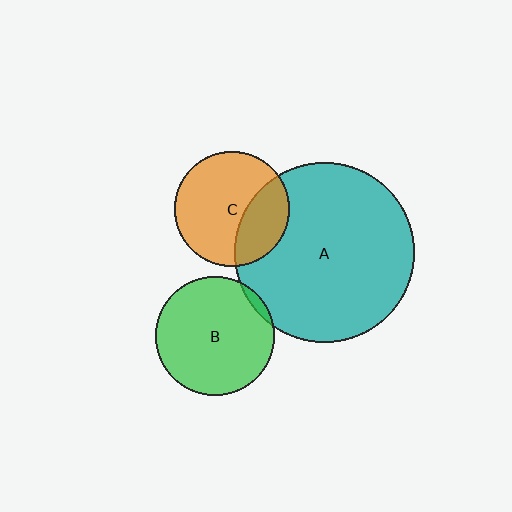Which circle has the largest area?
Circle A (teal).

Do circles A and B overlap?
Yes.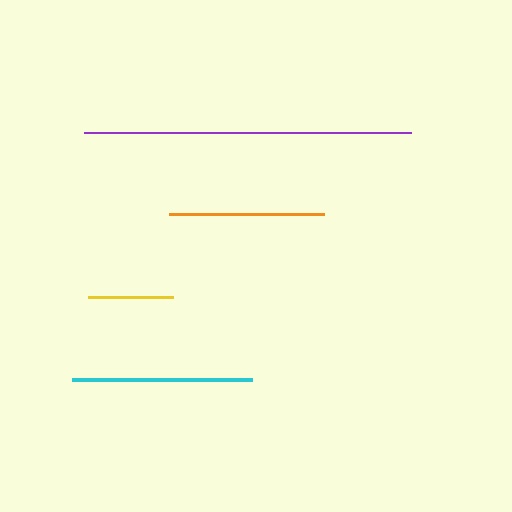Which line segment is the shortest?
The yellow line is the shortest at approximately 85 pixels.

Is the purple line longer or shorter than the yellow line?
The purple line is longer than the yellow line.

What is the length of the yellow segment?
The yellow segment is approximately 85 pixels long.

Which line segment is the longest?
The purple line is the longest at approximately 327 pixels.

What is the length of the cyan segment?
The cyan segment is approximately 179 pixels long.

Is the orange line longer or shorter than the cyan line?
The cyan line is longer than the orange line.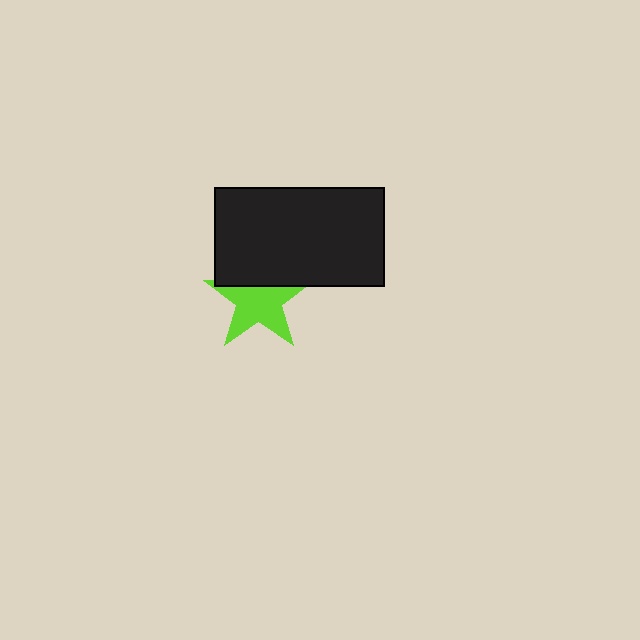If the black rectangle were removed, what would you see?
You would see the complete lime star.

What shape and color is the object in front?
The object in front is a black rectangle.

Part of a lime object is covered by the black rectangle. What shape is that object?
It is a star.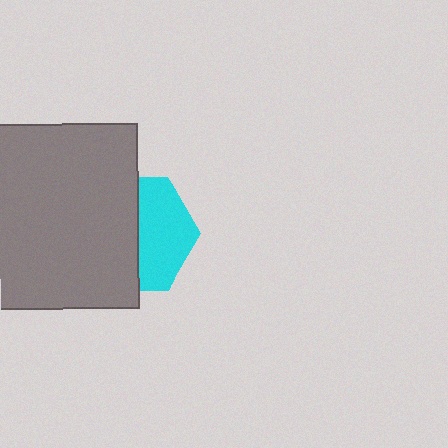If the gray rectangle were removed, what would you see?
You would see the complete cyan hexagon.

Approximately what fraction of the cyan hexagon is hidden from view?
Roughly 55% of the cyan hexagon is hidden behind the gray rectangle.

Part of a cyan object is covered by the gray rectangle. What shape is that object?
It is a hexagon.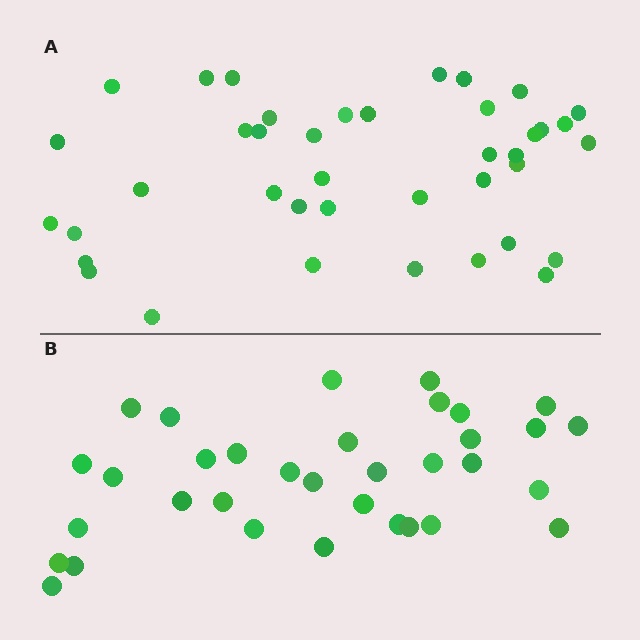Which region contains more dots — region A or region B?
Region A (the top region) has more dots.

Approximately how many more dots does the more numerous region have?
Region A has about 6 more dots than region B.